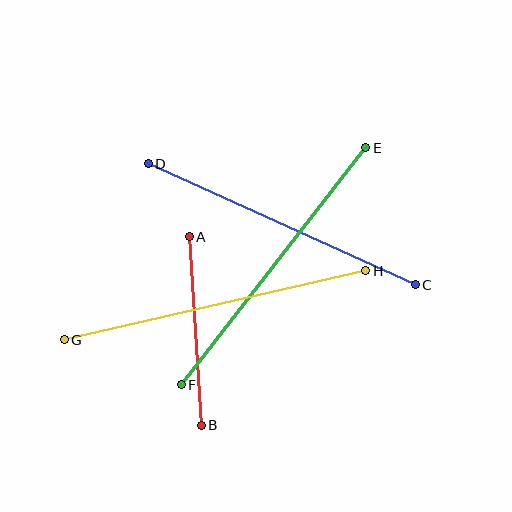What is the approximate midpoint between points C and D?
The midpoint is at approximately (282, 224) pixels.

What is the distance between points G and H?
The distance is approximately 309 pixels.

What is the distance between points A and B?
The distance is approximately 189 pixels.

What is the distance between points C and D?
The distance is approximately 293 pixels.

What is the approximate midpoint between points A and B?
The midpoint is at approximately (195, 331) pixels.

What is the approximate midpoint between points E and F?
The midpoint is at approximately (274, 266) pixels.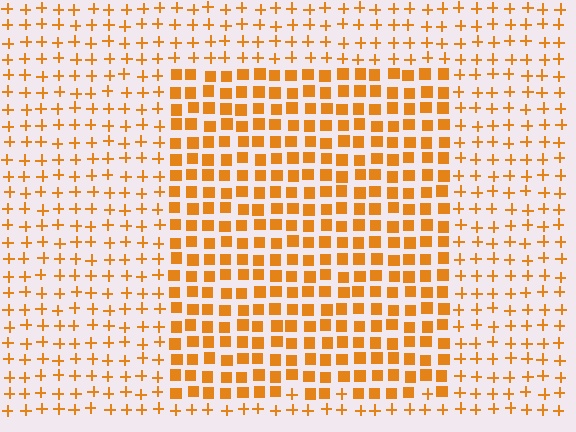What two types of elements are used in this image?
The image uses squares inside the rectangle region and plus signs outside it.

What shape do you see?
I see a rectangle.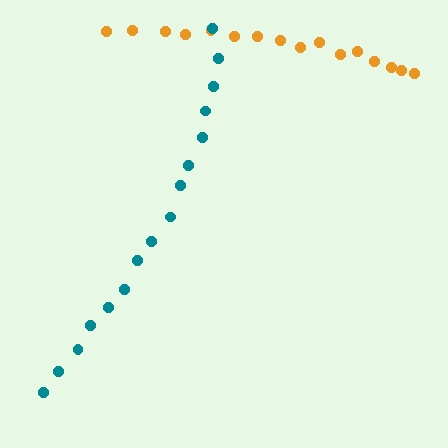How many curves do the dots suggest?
There are 2 distinct paths.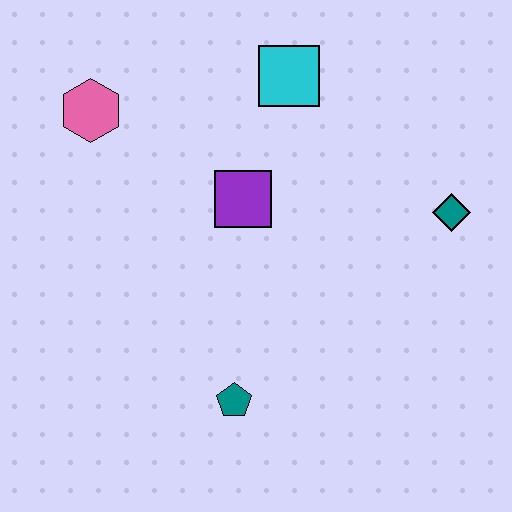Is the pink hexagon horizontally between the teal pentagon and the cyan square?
No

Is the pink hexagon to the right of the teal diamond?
No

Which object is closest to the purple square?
The cyan square is closest to the purple square.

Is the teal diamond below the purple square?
Yes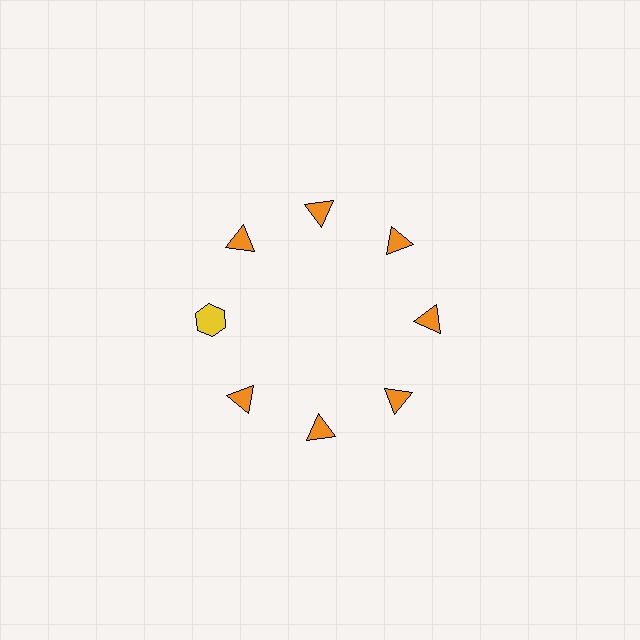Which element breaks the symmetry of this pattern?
The yellow hexagon at roughly the 9 o'clock position breaks the symmetry. All other shapes are orange triangles.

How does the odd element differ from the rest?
It differs in both color (yellow instead of orange) and shape (hexagon instead of triangle).